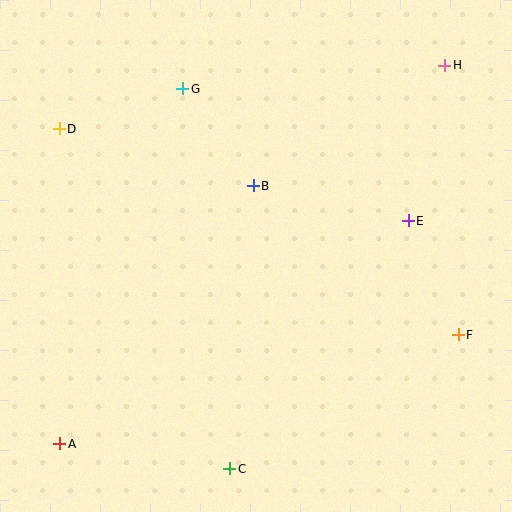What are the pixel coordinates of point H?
Point H is at (445, 65).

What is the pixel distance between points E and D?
The distance between E and D is 361 pixels.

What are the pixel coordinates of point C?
Point C is at (230, 469).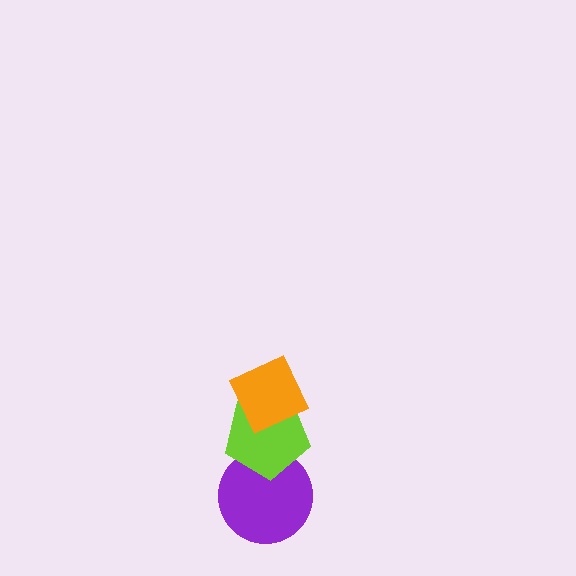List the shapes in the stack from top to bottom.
From top to bottom: the orange diamond, the lime pentagon, the purple circle.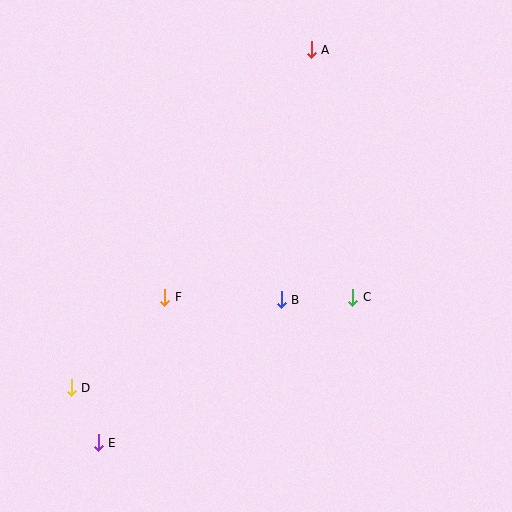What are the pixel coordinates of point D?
Point D is at (71, 388).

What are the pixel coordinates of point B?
Point B is at (281, 300).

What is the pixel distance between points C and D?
The distance between C and D is 296 pixels.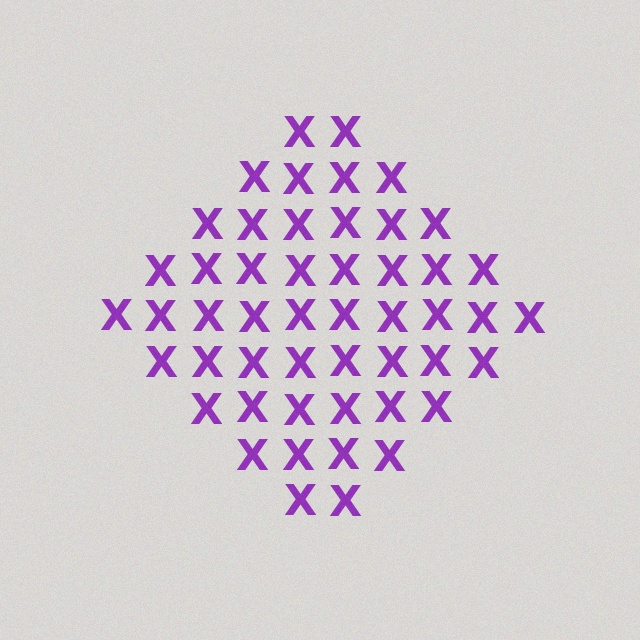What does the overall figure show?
The overall figure shows a diamond.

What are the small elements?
The small elements are letter X's.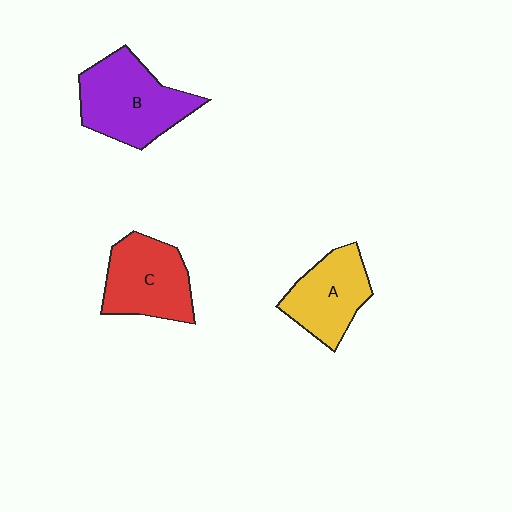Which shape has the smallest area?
Shape A (yellow).